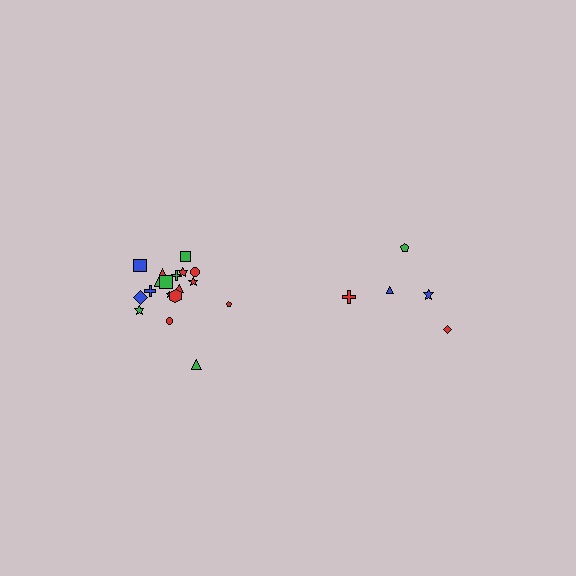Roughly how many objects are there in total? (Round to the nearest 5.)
Roughly 25 objects in total.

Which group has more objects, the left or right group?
The left group.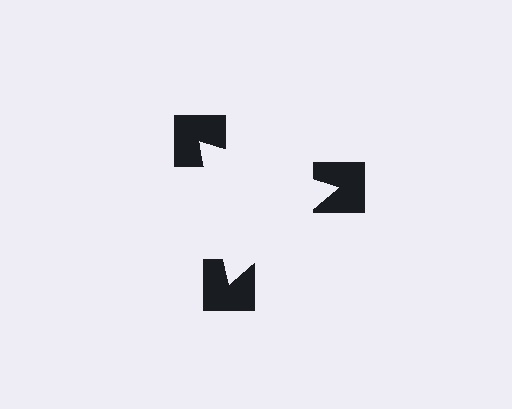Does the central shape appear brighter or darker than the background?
It typically appears slightly brighter than the background, even though no actual brightness change is drawn.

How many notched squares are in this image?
There are 3 — one at each vertex of the illusory triangle.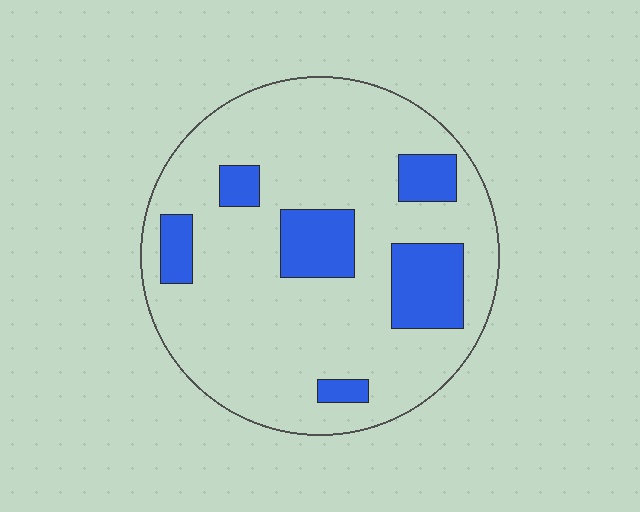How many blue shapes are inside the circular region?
6.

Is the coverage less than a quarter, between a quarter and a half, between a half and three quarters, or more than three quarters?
Less than a quarter.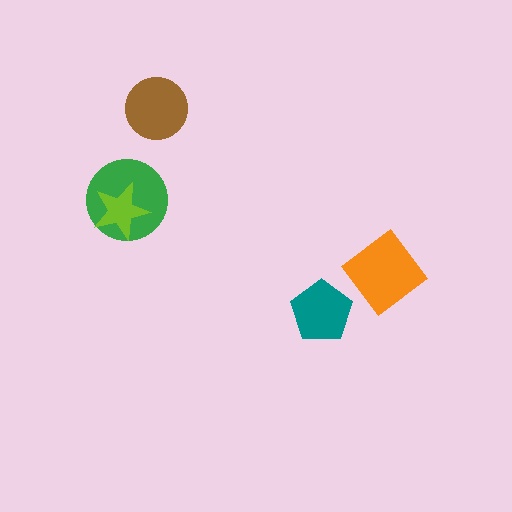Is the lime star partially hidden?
No, no other shape covers it.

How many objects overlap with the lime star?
1 object overlaps with the lime star.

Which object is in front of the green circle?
The lime star is in front of the green circle.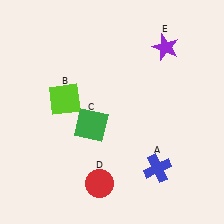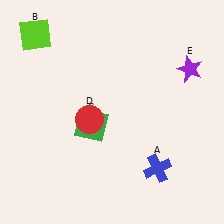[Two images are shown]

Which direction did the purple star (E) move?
The purple star (E) moved right.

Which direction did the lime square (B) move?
The lime square (B) moved up.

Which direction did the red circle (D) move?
The red circle (D) moved up.